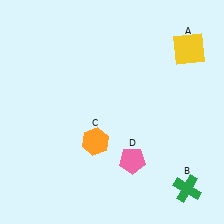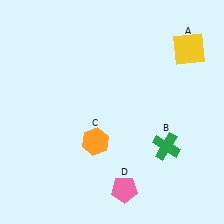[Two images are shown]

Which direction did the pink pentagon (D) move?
The pink pentagon (D) moved down.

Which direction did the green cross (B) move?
The green cross (B) moved up.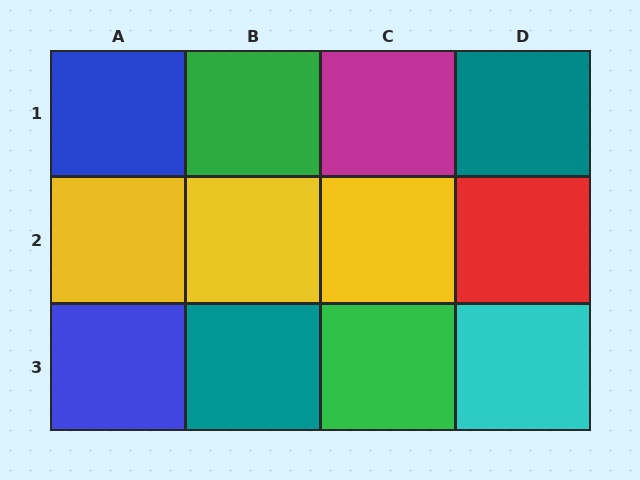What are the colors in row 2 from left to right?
Yellow, yellow, yellow, red.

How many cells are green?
2 cells are green.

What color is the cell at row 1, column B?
Green.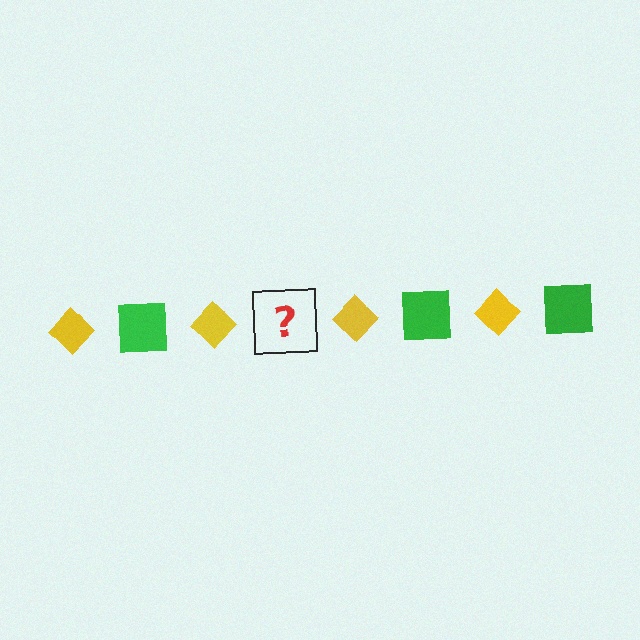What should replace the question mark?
The question mark should be replaced with a green square.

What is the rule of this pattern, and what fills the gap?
The rule is that the pattern alternates between yellow diamond and green square. The gap should be filled with a green square.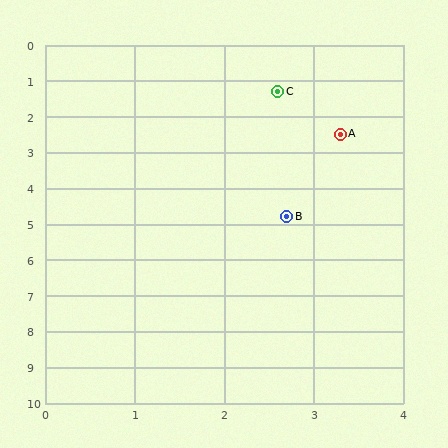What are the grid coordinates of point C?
Point C is at approximately (2.6, 1.3).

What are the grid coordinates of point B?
Point B is at approximately (2.7, 4.8).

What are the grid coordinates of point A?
Point A is at approximately (3.3, 2.5).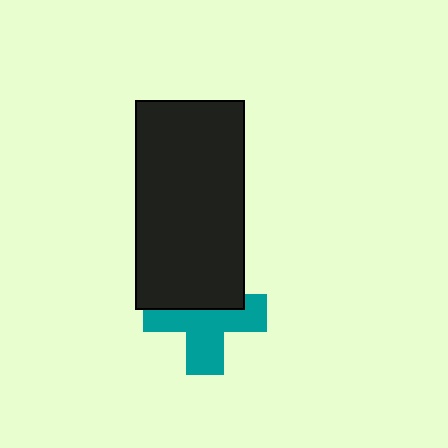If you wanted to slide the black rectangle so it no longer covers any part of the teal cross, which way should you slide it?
Slide it up — that is the most direct way to separate the two shapes.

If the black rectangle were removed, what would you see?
You would see the complete teal cross.